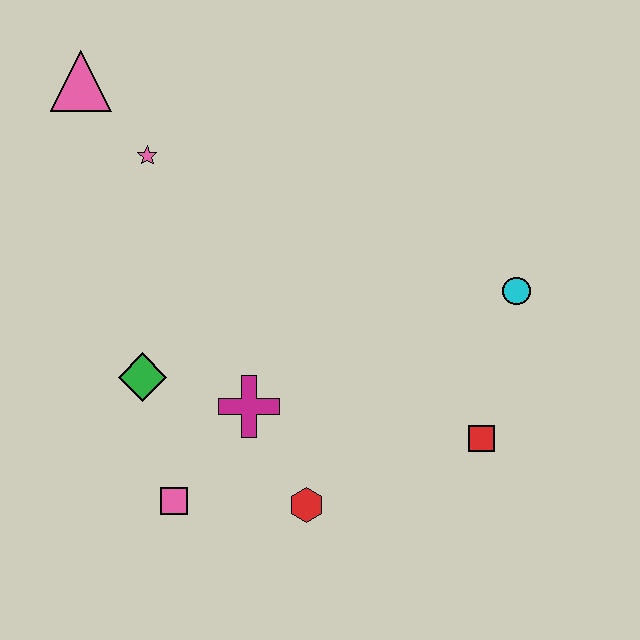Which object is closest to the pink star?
The pink triangle is closest to the pink star.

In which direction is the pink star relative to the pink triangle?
The pink star is below the pink triangle.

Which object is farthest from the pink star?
The red square is farthest from the pink star.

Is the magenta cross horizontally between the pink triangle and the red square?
Yes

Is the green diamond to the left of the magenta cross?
Yes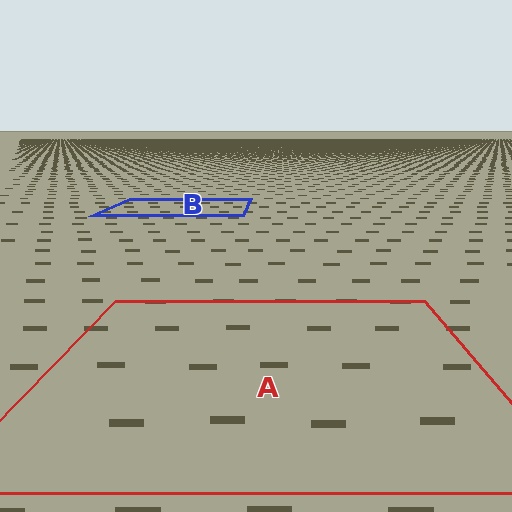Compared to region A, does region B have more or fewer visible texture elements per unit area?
Region B has more texture elements per unit area — they are packed more densely because it is farther away.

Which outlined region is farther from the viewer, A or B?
Region B is farther from the viewer — the texture elements inside it appear smaller and more densely packed.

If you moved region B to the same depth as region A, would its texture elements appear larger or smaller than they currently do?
They would appear larger. At a closer depth, the same texture elements are projected at a bigger on-screen size.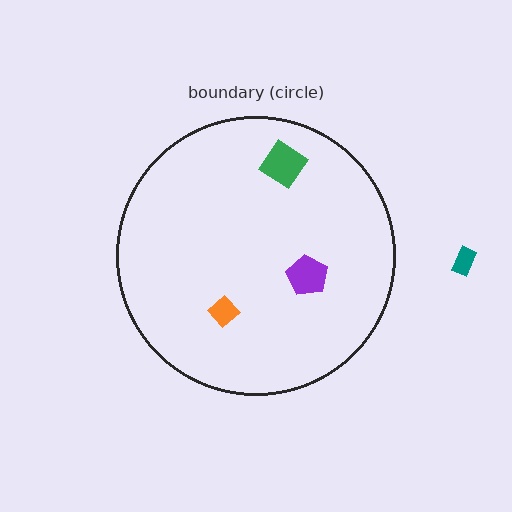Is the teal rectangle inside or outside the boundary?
Outside.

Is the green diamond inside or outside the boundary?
Inside.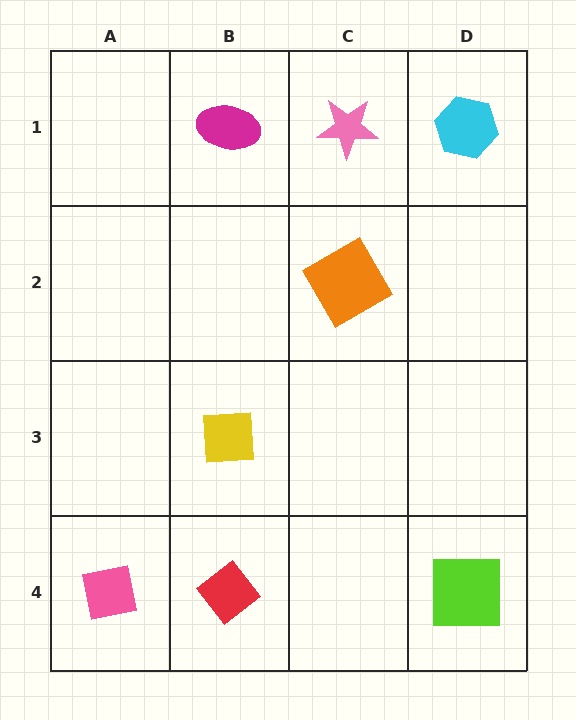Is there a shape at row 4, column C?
No, that cell is empty.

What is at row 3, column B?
A yellow square.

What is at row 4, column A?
A pink square.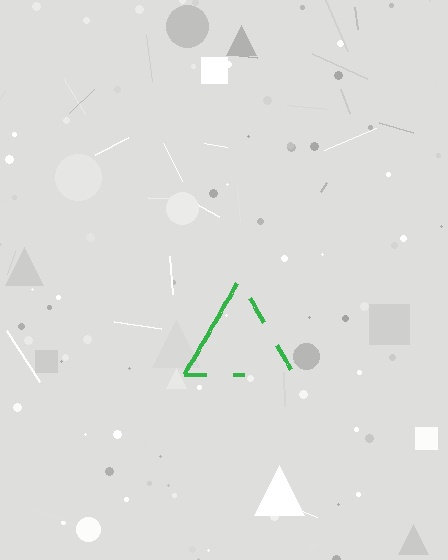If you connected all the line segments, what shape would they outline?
They would outline a triangle.